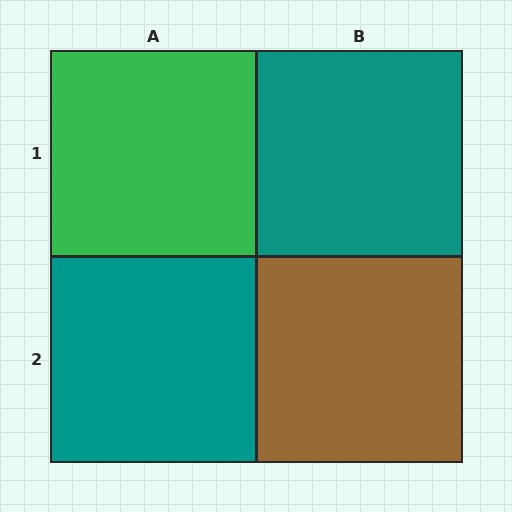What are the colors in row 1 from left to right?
Green, teal.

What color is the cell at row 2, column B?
Brown.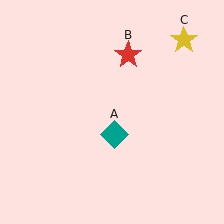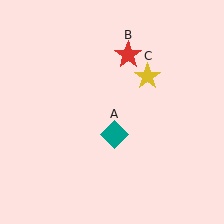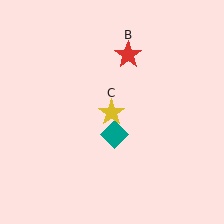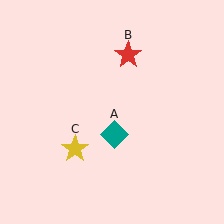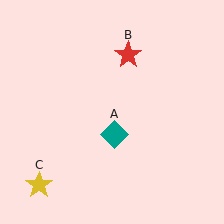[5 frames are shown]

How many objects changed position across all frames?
1 object changed position: yellow star (object C).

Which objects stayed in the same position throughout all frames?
Teal diamond (object A) and red star (object B) remained stationary.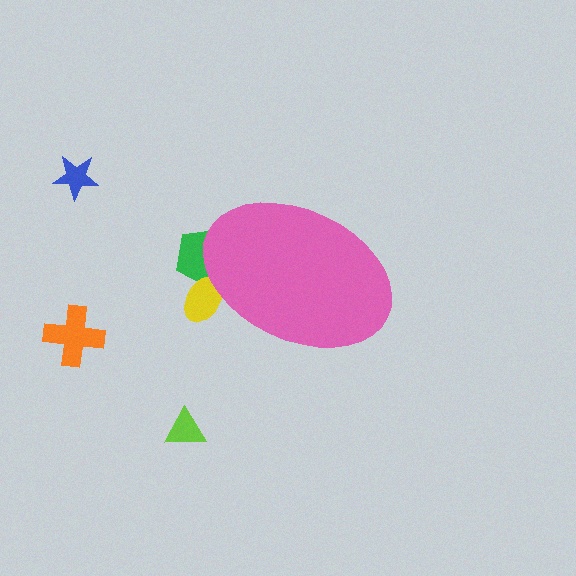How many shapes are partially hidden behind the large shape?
2 shapes are partially hidden.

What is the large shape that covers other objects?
A pink ellipse.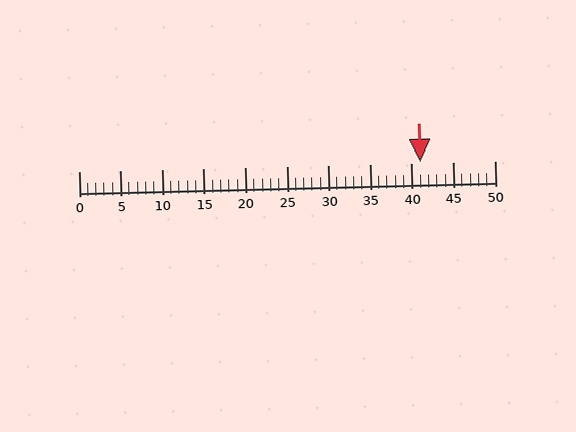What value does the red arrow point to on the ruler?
The red arrow points to approximately 41.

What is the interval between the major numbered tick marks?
The major tick marks are spaced 5 units apart.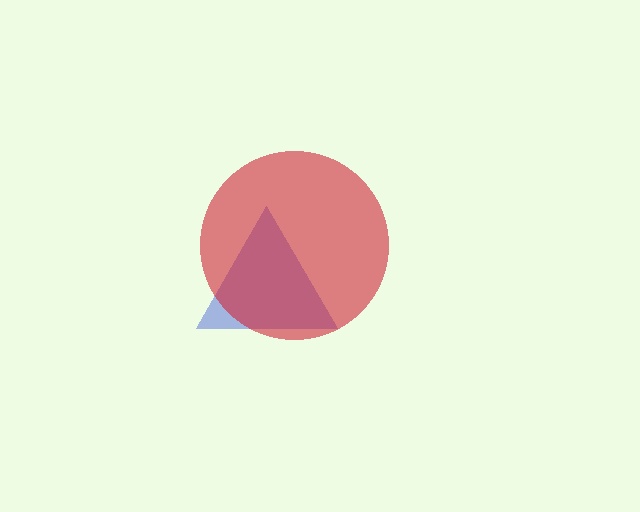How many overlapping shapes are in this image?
There are 2 overlapping shapes in the image.